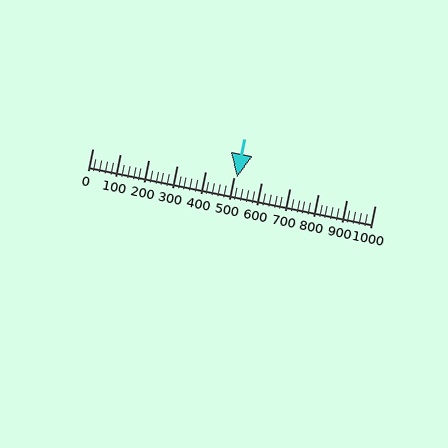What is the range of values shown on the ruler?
The ruler shows values from 0 to 1000.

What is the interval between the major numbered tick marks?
The major tick marks are spaced 100 units apart.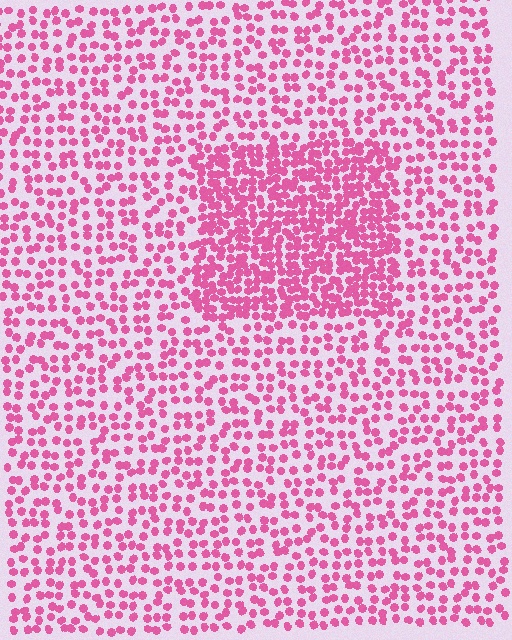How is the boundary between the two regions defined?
The boundary is defined by a change in element density (approximately 2.0x ratio). All elements are the same color, size, and shape.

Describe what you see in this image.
The image contains small pink elements arranged at two different densities. A rectangle-shaped region is visible where the elements are more densely packed than the surrounding area.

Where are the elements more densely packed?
The elements are more densely packed inside the rectangle boundary.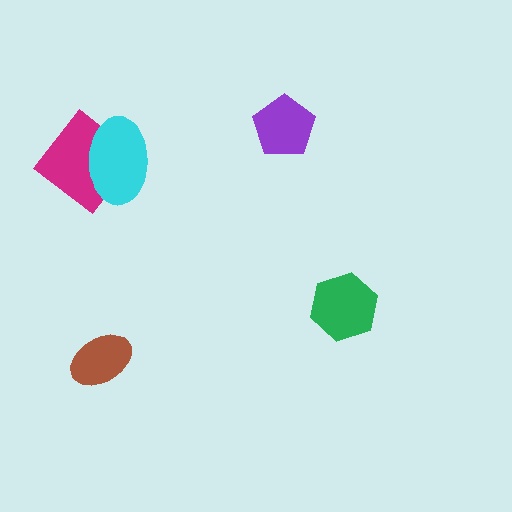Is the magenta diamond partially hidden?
Yes, it is partially covered by another shape.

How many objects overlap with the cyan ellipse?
1 object overlaps with the cyan ellipse.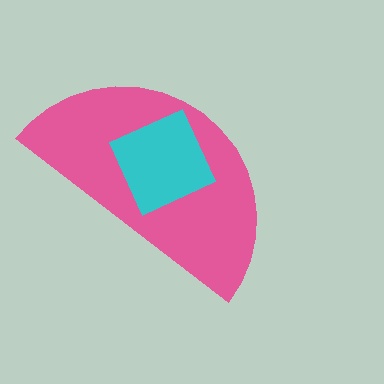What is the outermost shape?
The pink semicircle.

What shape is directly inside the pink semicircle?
The cyan diamond.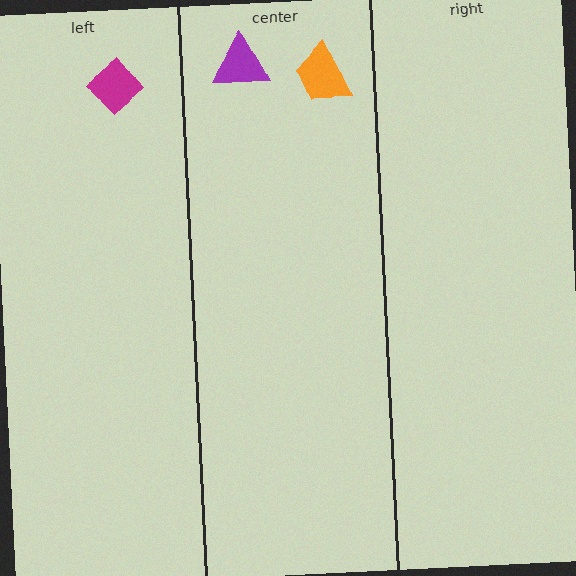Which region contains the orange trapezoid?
The center region.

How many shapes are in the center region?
2.